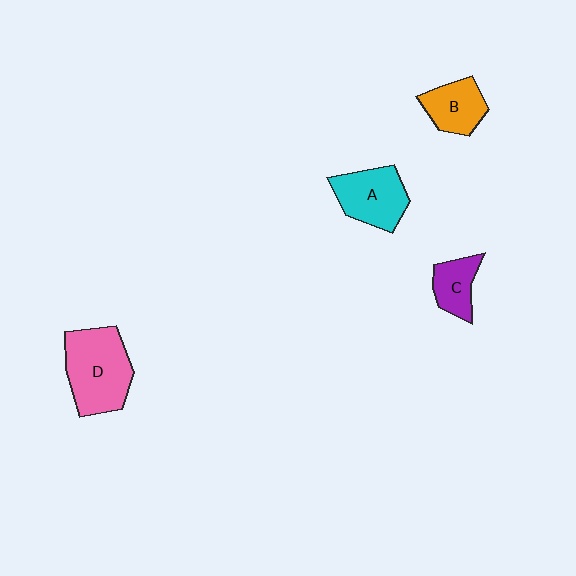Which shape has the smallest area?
Shape C (purple).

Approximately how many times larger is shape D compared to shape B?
Approximately 1.8 times.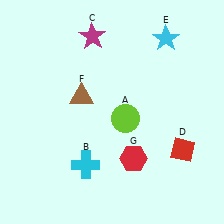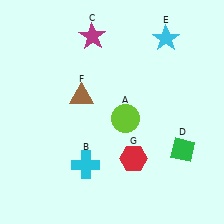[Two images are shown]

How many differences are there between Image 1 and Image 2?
There is 1 difference between the two images.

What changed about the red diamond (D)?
In Image 1, D is red. In Image 2, it changed to green.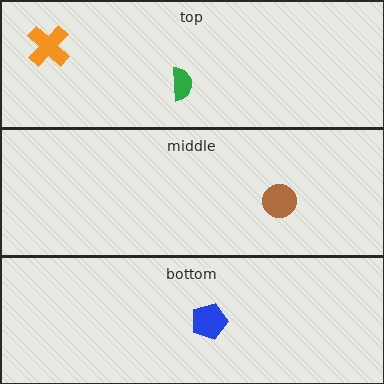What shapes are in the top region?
The green semicircle, the orange cross.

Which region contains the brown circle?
The middle region.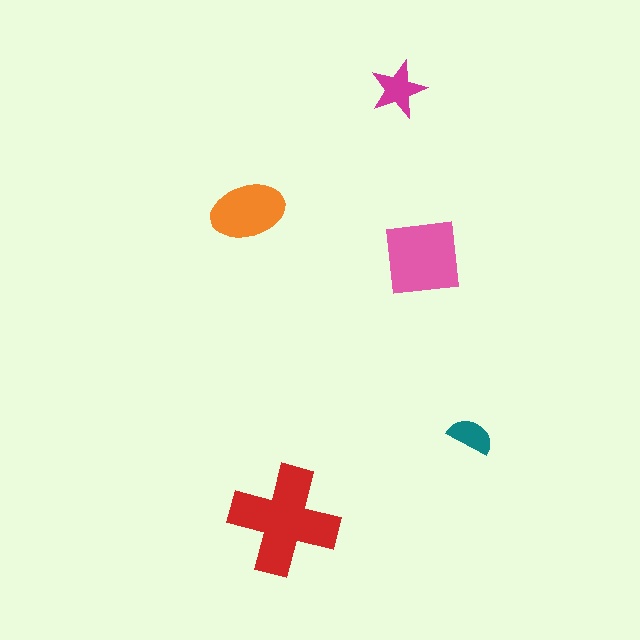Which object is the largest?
The red cross.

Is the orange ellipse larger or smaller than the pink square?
Smaller.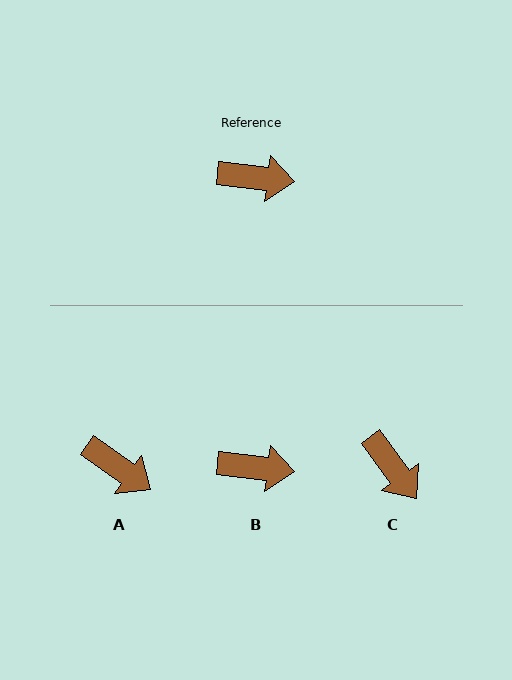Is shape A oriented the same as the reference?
No, it is off by about 29 degrees.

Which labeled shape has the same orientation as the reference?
B.